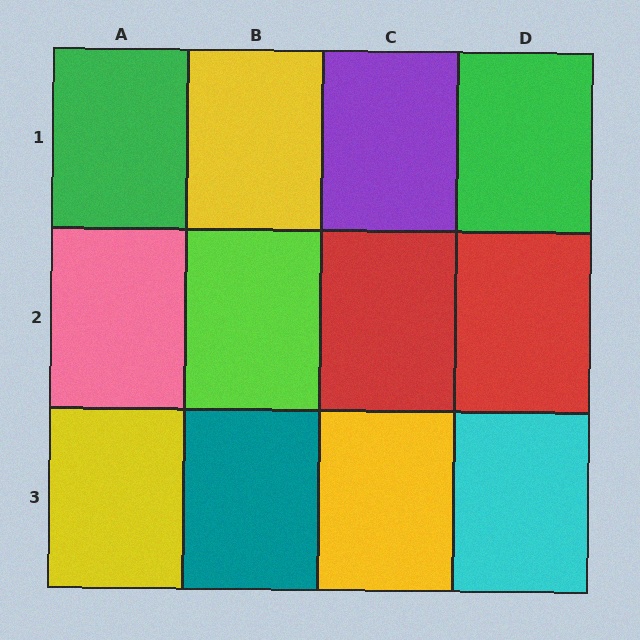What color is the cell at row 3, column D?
Cyan.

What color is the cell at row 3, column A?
Yellow.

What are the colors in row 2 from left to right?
Pink, lime, red, red.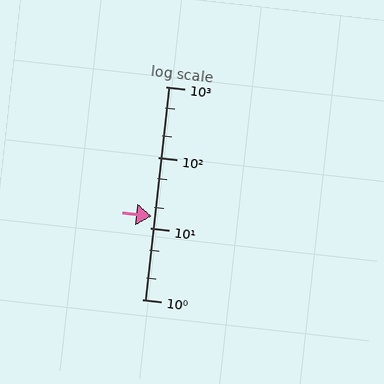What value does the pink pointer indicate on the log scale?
The pointer indicates approximately 15.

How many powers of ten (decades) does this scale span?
The scale spans 3 decades, from 1 to 1000.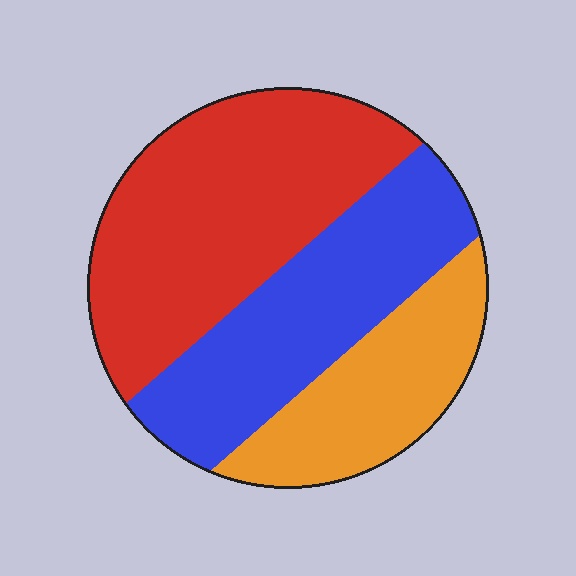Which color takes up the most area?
Red, at roughly 45%.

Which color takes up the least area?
Orange, at roughly 25%.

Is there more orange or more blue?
Blue.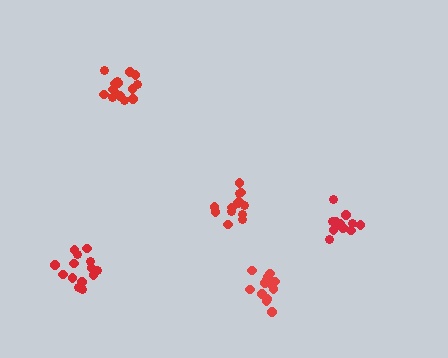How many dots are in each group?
Group 1: 12 dots, Group 2: 13 dots, Group 3: 15 dots, Group 4: 14 dots, Group 5: 13 dots (67 total).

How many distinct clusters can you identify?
There are 5 distinct clusters.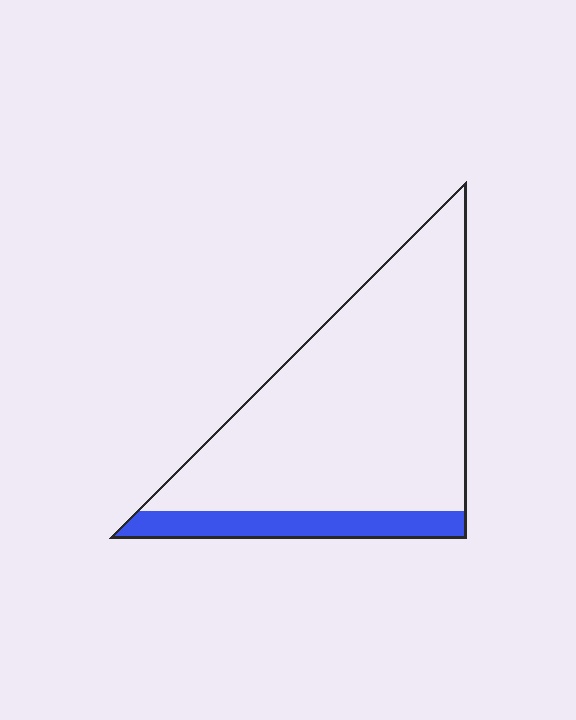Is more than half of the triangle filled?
No.